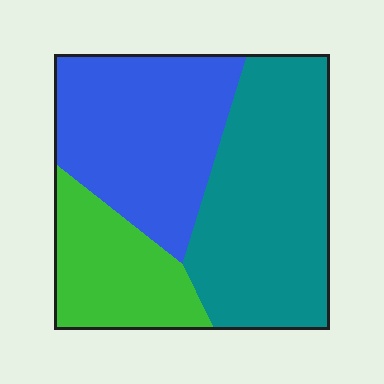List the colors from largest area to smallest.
From largest to smallest: teal, blue, green.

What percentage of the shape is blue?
Blue covers 36% of the shape.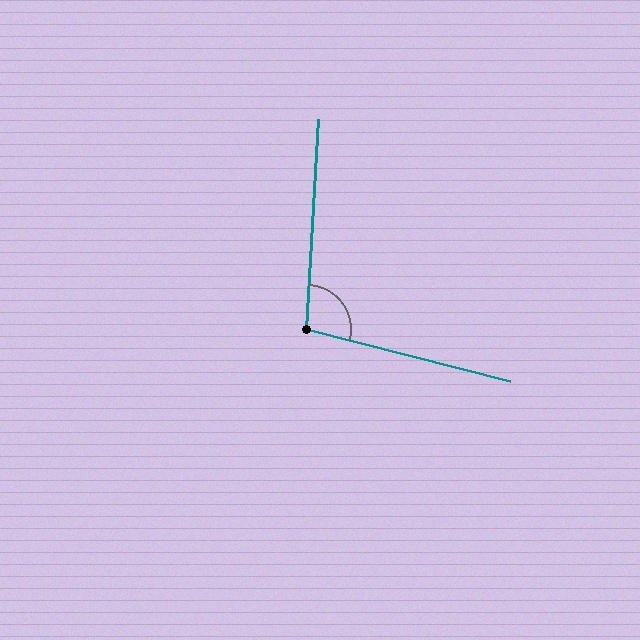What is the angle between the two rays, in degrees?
Approximately 101 degrees.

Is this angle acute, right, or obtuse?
It is obtuse.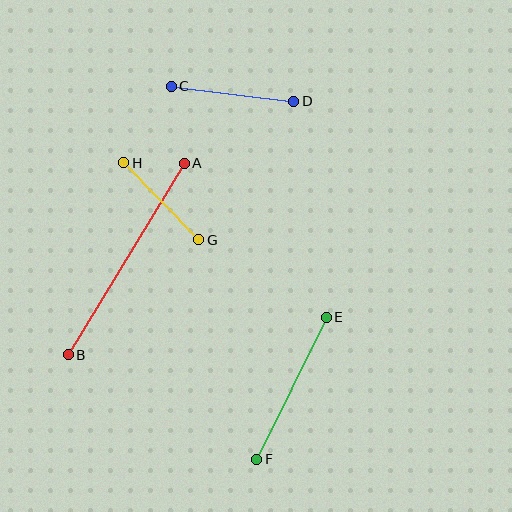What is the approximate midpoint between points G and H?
The midpoint is at approximately (161, 201) pixels.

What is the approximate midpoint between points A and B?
The midpoint is at approximately (126, 259) pixels.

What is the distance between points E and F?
The distance is approximately 158 pixels.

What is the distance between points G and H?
The distance is approximately 108 pixels.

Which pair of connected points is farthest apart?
Points A and B are farthest apart.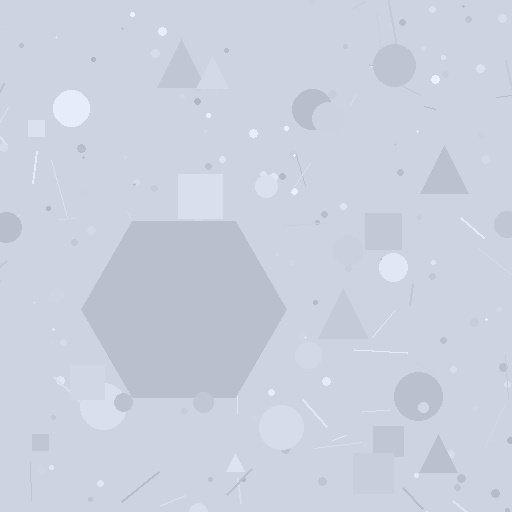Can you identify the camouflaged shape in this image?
The camouflaged shape is a hexagon.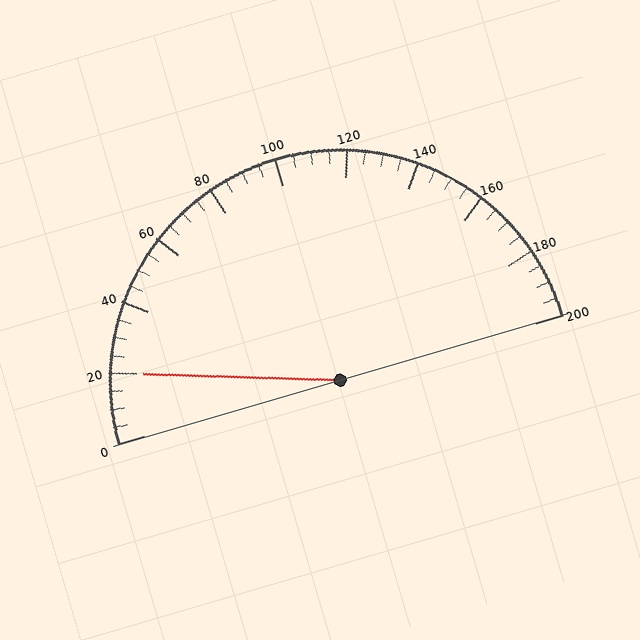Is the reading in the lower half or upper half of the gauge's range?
The reading is in the lower half of the range (0 to 200).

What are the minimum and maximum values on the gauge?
The gauge ranges from 0 to 200.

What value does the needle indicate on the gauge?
The needle indicates approximately 20.